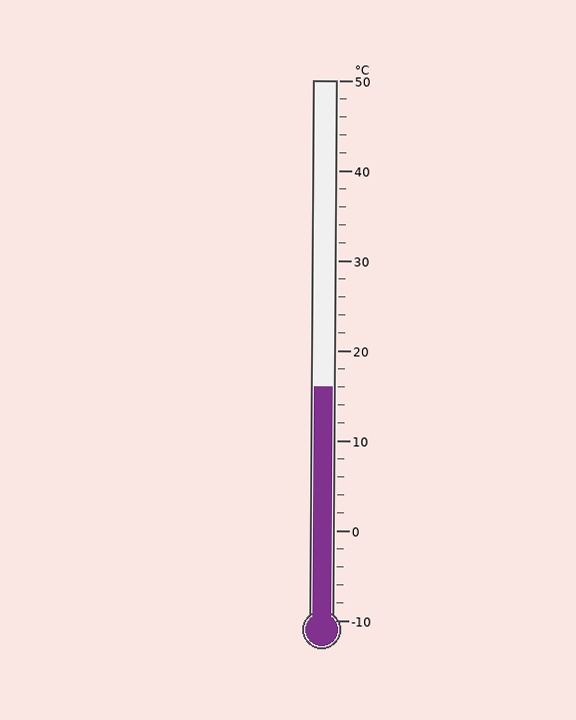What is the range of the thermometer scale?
The thermometer scale ranges from -10°C to 50°C.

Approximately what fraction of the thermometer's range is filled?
The thermometer is filled to approximately 45% of its range.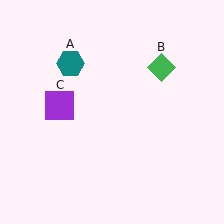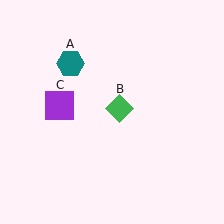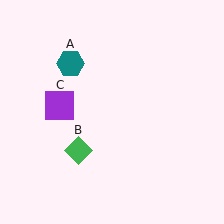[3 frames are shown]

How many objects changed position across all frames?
1 object changed position: green diamond (object B).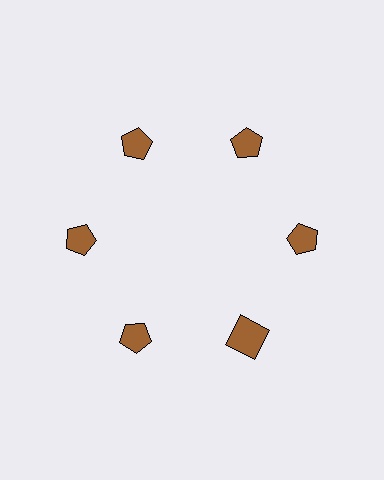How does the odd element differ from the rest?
It has a different shape: square instead of pentagon.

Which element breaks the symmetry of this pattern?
The brown square at roughly the 5 o'clock position breaks the symmetry. All other shapes are brown pentagons.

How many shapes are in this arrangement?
There are 6 shapes arranged in a ring pattern.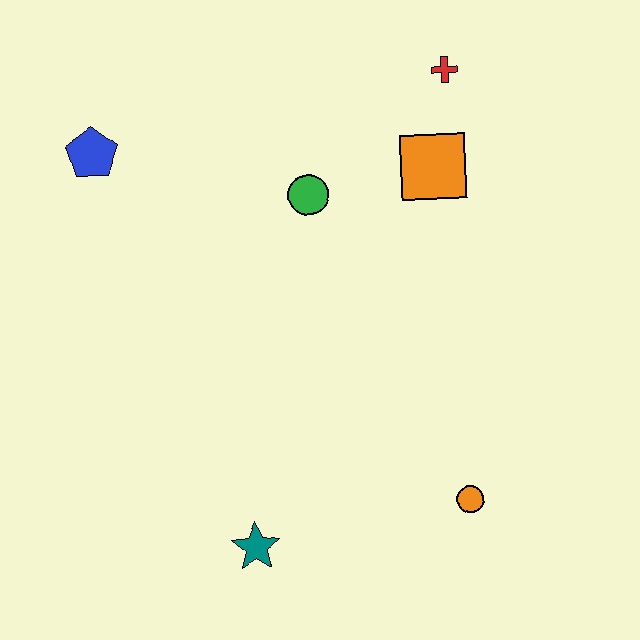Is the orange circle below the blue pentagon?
Yes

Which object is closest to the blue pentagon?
The green circle is closest to the blue pentagon.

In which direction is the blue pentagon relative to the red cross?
The blue pentagon is to the left of the red cross.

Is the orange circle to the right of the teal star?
Yes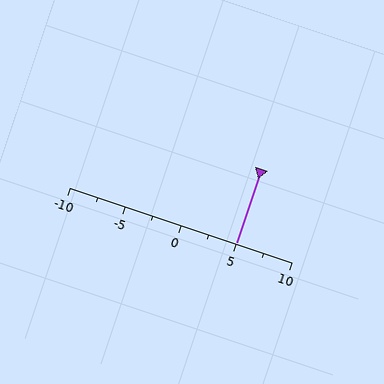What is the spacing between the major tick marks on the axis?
The major ticks are spaced 5 apart.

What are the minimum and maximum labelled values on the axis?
The axis runs from -10 to 10.